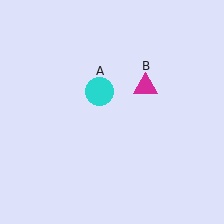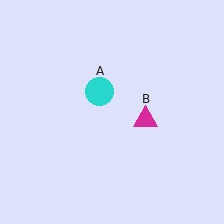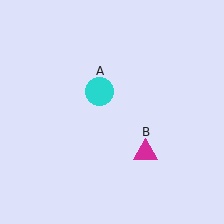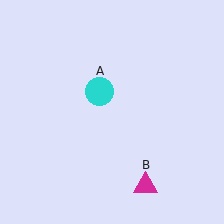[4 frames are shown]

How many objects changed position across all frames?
1 object changed position: magenta triangle (object B).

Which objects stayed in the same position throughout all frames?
Cyan circle (object A) remained stationary.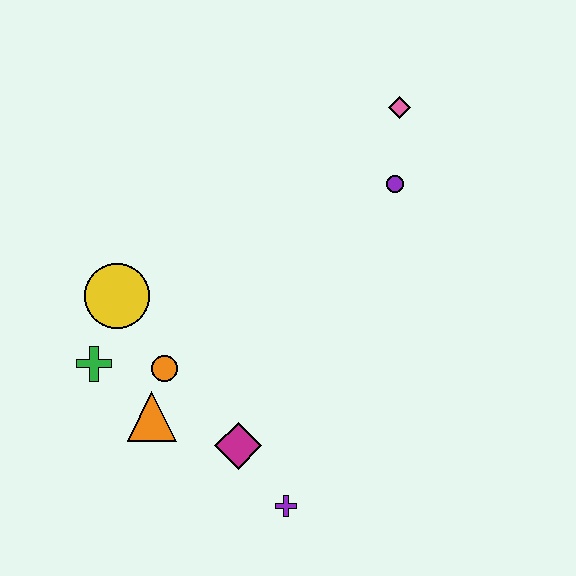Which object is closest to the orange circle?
The orange triangle is closest to the orange circle.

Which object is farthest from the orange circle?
The pink diamond is farthest from the orange circle.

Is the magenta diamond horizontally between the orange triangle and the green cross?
No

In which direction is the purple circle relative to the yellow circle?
The purple circle is to the right of the yellow circle.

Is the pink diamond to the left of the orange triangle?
No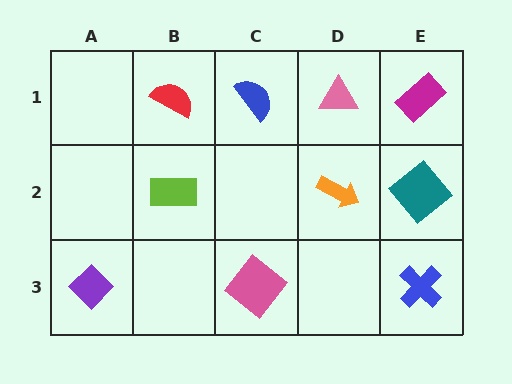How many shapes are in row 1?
4 shapes.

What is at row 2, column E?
A teal diamond.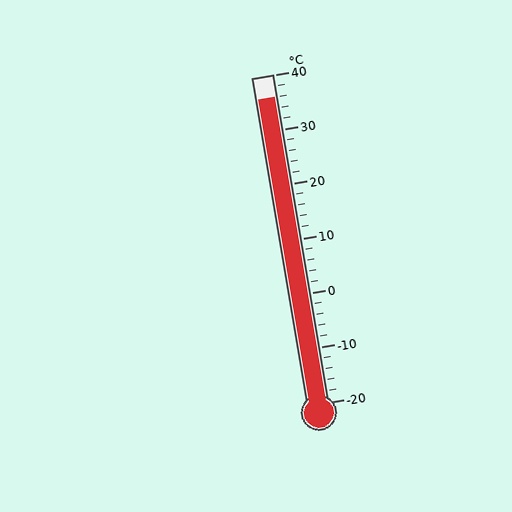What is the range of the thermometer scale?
The thermometer scale ranges from -20°C to 40°C.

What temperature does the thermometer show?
The thermometer shows approximately 36°C.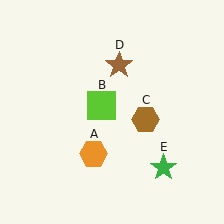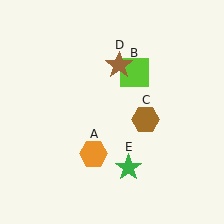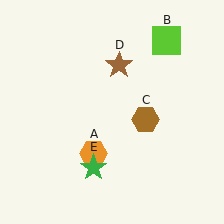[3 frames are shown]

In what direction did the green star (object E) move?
The green star (object E) moved left.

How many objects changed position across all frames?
2 objects changed position: lime square (object B), green star (object E).